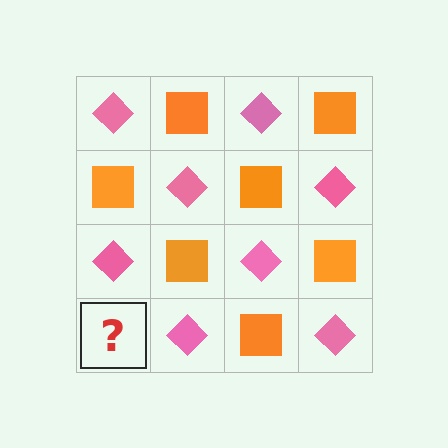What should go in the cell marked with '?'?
The missing cell should contain an orange square.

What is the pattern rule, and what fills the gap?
The rule is that it alternates pink diamond and orange square in a checkerboard pattern. The gap should be filled with an orange square.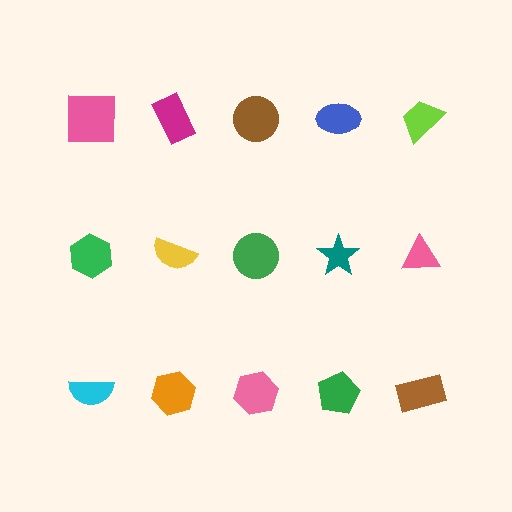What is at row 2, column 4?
A teal star.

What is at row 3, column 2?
An orange hexagon.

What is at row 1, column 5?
A lime trapezoid.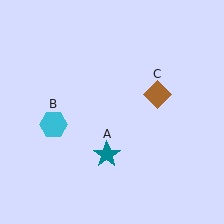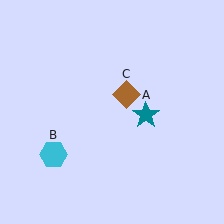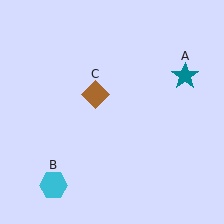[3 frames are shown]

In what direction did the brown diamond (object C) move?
The brown diamond (object C) moved left.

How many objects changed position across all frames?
3 objects changed position: teal star (object A), cyan hexagon (object B), brown diamond (object C).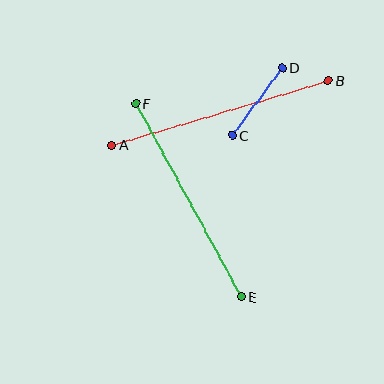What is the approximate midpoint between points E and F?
The midpoint is at approximately (188, 200) pixels.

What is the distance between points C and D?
The distance is approximately 84 pixels.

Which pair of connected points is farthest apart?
Points A and B are farthest apart.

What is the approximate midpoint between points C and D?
The midpoint is at approximately (258, 101) pixels.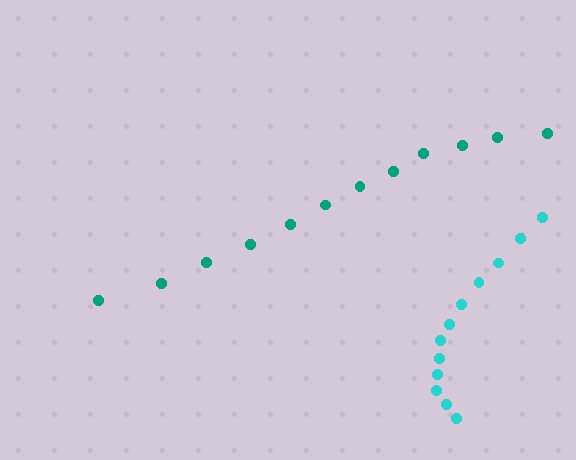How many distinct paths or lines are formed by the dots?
There are 2 distinct paths.